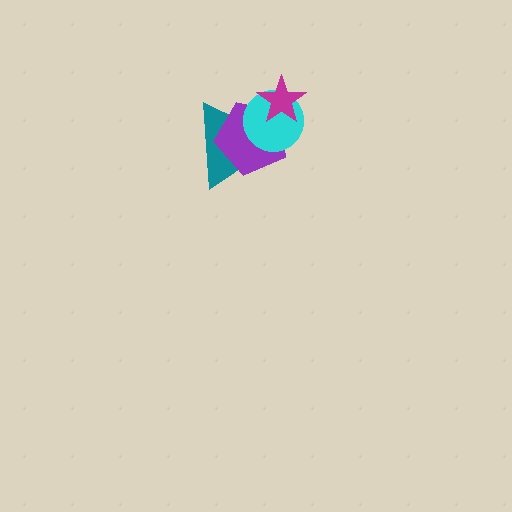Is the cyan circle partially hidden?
Yes, it is partially covered by another shape.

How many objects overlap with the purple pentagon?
3 objects overlap with the purple pentagon.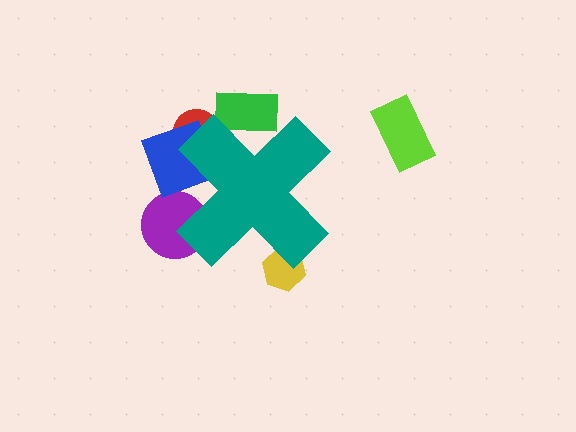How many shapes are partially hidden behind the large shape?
5 shapes are partially hidden.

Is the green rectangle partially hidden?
Yes, the green rectangle is partially hidden behind the teal cross.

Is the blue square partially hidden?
Yes, the blue square is partially hidden behind the teal cross.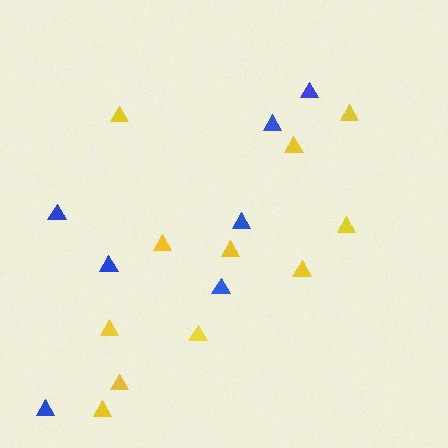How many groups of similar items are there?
There are 2 groups: one group of yellow triangles (11) and one group of blue triangles (7).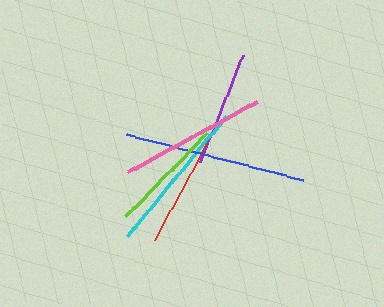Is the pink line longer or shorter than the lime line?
The pink line is longer than the lime line.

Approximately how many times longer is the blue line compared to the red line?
The blue line is approximately 1.7 times the length of the red line.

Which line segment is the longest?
The blue line is the longest at approximately 182 pixels.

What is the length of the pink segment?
The pink segment is approximately 148 pixels long.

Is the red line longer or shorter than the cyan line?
The cyan line is longer than the red line.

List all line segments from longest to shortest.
From longest to shortest: blue, cyan, pink, lime, purple, red.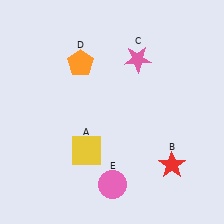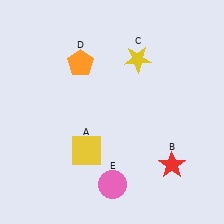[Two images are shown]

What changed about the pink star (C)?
In Image 1, C is pink. In Image 2, it changed to yellow.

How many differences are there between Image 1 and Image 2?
There is 1 difference between the two images.